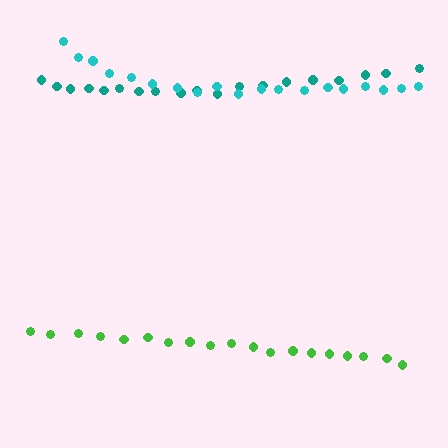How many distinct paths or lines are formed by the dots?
There are 3 distinct paths.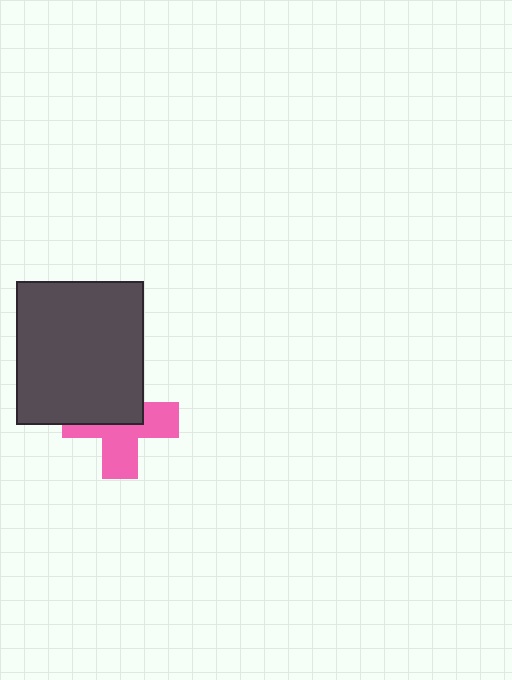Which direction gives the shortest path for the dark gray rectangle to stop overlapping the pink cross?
Moving up gives the shortest separation.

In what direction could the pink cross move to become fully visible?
The pink cross could move down. That would shift it out from behind the dark gray rectangle entirely.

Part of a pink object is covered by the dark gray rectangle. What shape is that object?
It is a cross.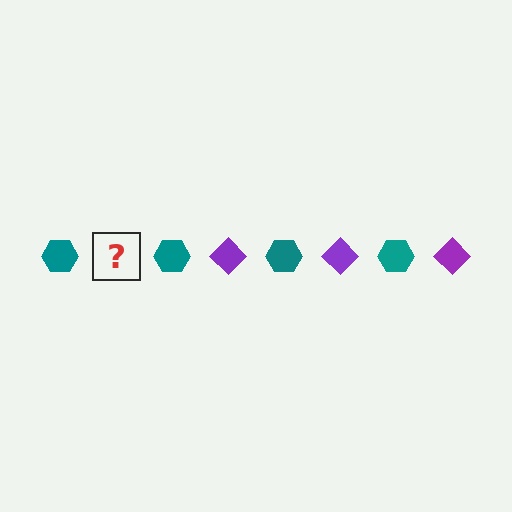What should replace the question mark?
The question mark should be replaced with a purple diamond.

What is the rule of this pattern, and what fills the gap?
The rule is that the pattern alternates between teal hexagon and purple diamond. The gap should be filled with a purple diamond.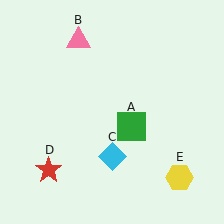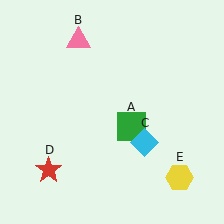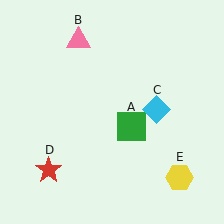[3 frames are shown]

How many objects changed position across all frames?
1 object changed position: cyan diamond (object C).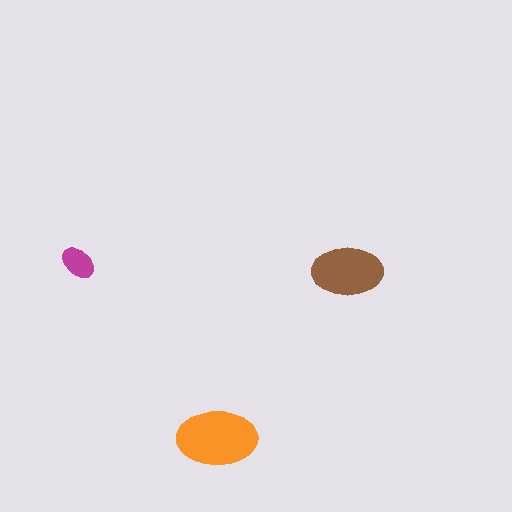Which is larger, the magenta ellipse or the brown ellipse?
The brown one.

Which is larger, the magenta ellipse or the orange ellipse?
The orange one.